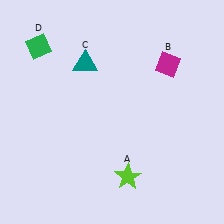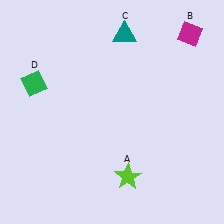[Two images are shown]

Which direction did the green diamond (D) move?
The green diamond (D) moved down.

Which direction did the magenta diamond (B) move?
The magenta diamond (B) moved up.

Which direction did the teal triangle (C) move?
The teal triangle (C) moved right.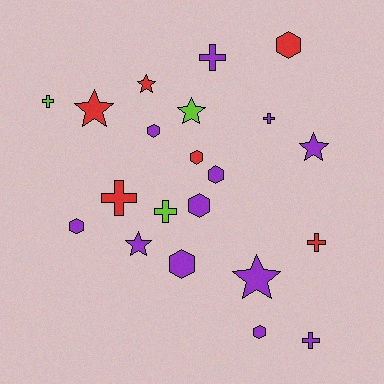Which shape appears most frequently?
Hexagon, with 8 objects.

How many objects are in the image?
There are 21 objects.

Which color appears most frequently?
Purple, with 12 objects.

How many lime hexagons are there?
There are no lime hexagons.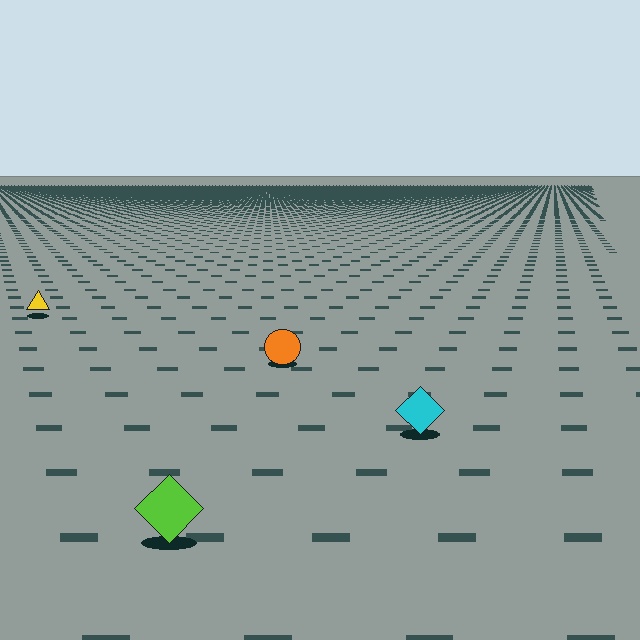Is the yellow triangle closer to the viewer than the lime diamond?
No. The lime diamond is closer — you can tell from the texture gradient: the ground texture is coarser near it.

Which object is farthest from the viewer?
The yellow triangle is farthest from the viewer. It appears smaller and the ground texture around it is denser.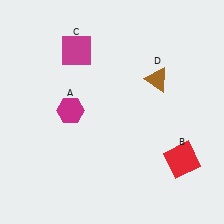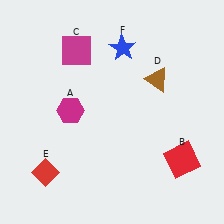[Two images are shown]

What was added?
A red diamond (E), a blue star (F) were added in Image 2.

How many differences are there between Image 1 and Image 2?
There are 2 differences between the two images.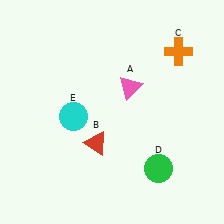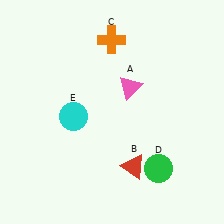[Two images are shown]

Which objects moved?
The objects that moved are: the red triangle (B), the orange cross (C).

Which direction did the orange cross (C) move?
The orange cross (C) moved left.